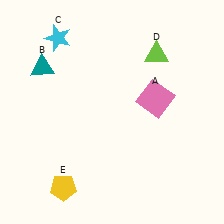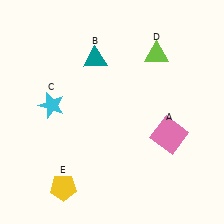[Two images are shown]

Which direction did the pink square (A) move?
The pink square (A) moved down.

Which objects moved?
The objects that moved are: the pink square (A), the teal triangle (B), the cyan star (C).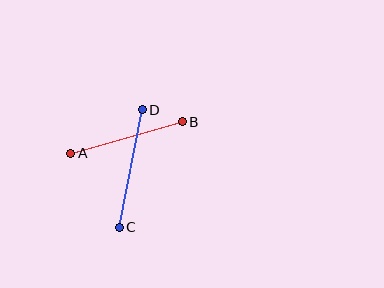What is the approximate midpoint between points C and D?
The midpoint is at approximately (131, 169) pixels.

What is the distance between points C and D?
The distance is approximately 120 pixels.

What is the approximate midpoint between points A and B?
The midpoint is at approximately (127, 137) pixels.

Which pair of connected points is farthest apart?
Points C and D are farthest apart.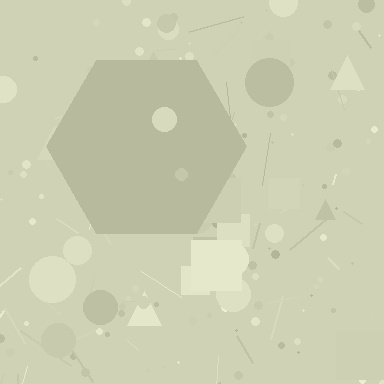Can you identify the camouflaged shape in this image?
The camouflaged shape is a hexagon.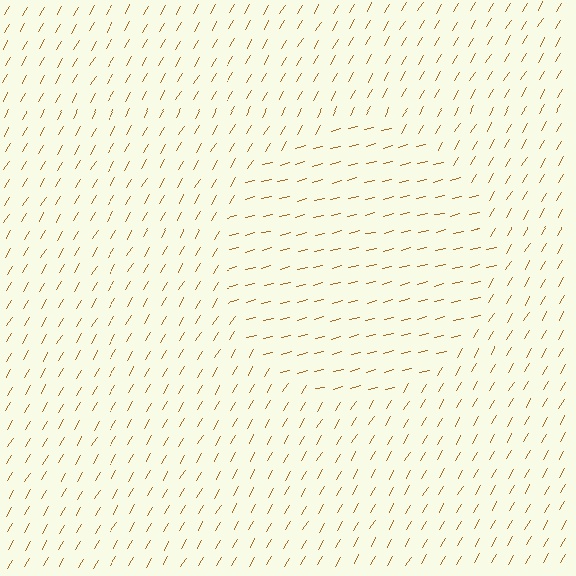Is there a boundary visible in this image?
Yes, there is a texture boundary formed by a change in line orientation.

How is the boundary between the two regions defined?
The boundary is defined purely by a change in line orientation (approximately 45 degrees difference). All lines are the same color and thickness.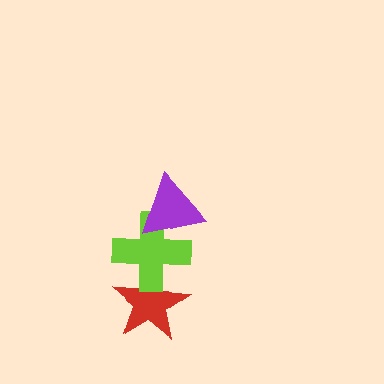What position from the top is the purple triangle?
The purple triangle is 1st from the top.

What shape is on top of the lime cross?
The purple triangle is on top of the lime cross.